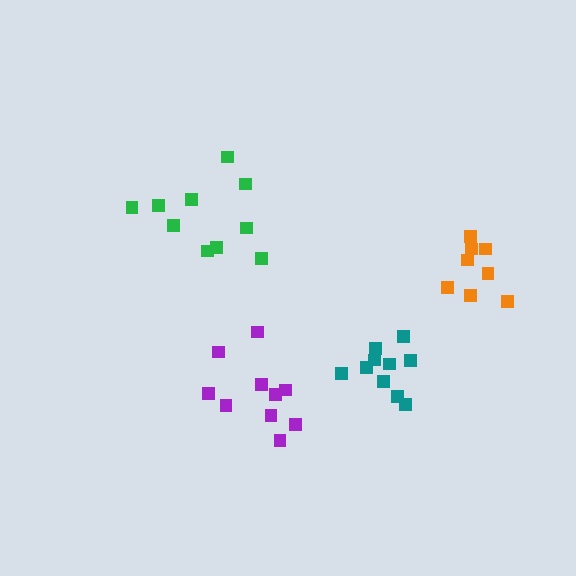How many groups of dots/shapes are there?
There are 4 groups.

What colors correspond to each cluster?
The clusters are colored: purple, orange, green, teal.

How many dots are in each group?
Group 1: 10 dots, Group 2: 8 dots, Group 3: 10 dots, Group 4: 10 dots (38 total).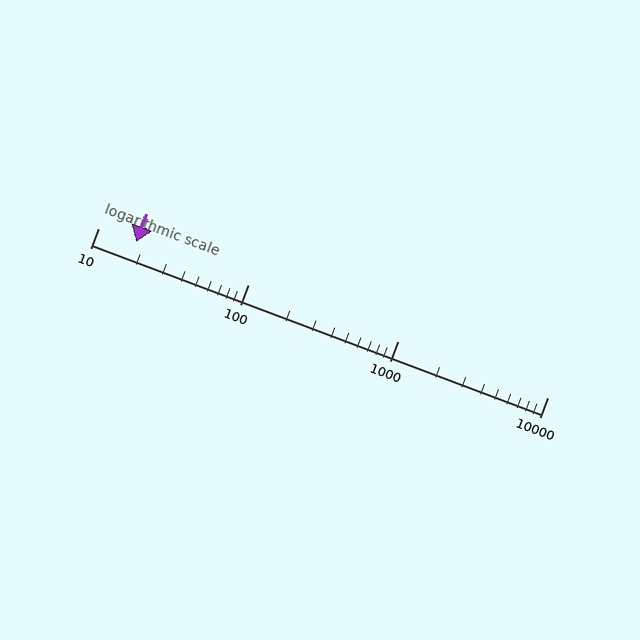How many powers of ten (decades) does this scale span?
The scale spans 3 decades, from 10 to 10000.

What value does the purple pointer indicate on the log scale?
The pointer indicates approximately 18.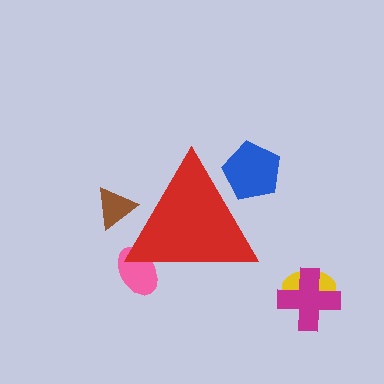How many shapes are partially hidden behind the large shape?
3 shapes are partially hidden.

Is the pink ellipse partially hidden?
Yes, the pink ellipse is partially hidden behind the red triangle.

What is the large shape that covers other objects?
A red triangle.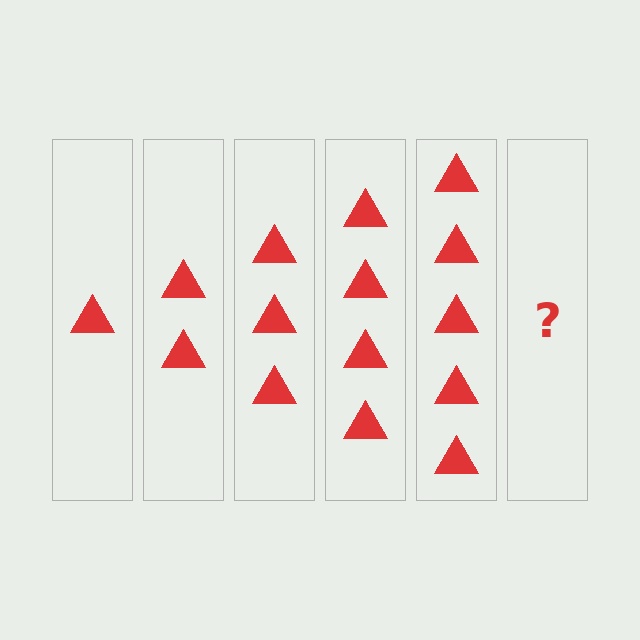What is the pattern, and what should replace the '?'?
The pattern is that each step adds one more triangle. The '?' should be 6 triangles.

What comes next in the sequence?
The next element should be 6 triangles.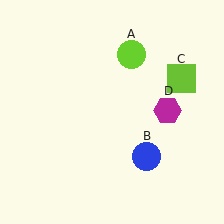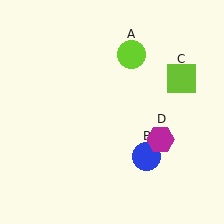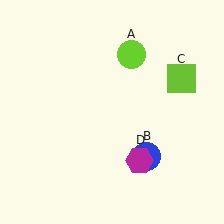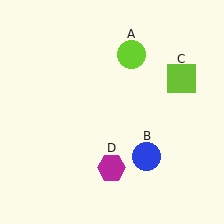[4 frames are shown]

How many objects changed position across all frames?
1 object changed position: magenta hexagon (object D).